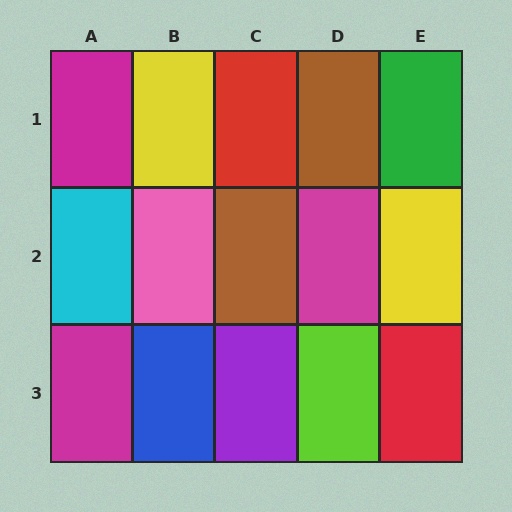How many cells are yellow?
2 cells are yellow.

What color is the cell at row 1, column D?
Brown.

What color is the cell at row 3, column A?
Magenta.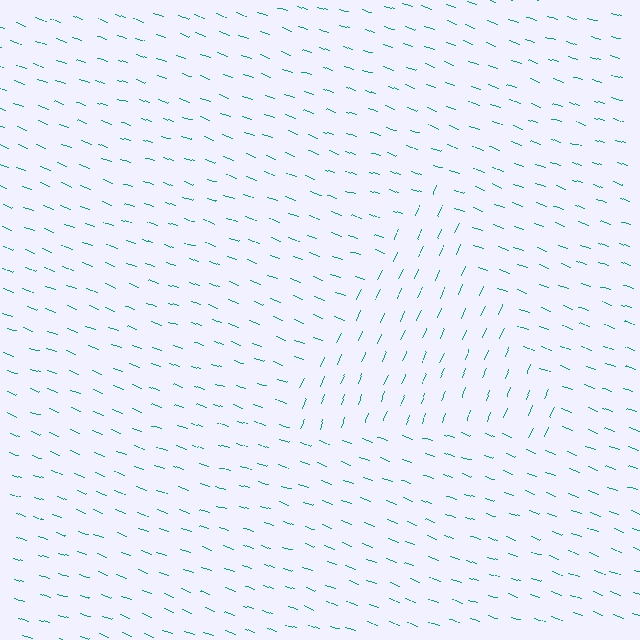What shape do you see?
I see a triangle.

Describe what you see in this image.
The image is filled with small teal line segments. A triangle region in the image has lines oriented differently from the surrounding lines, creating a visible texture boundary.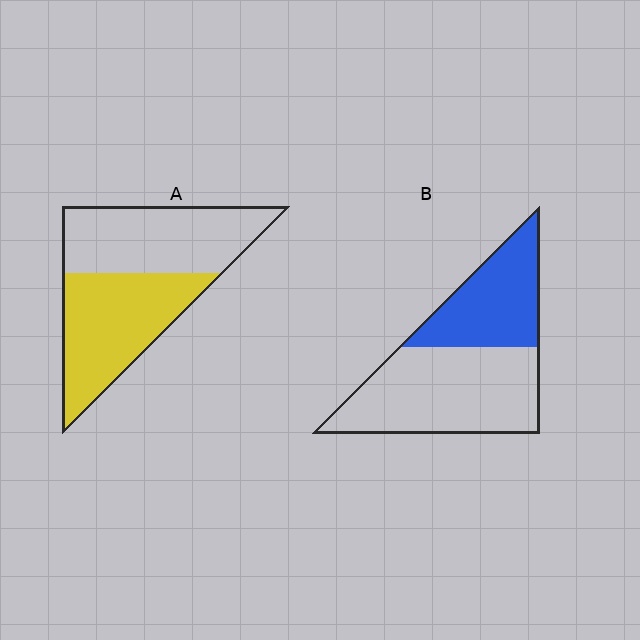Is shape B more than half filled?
No.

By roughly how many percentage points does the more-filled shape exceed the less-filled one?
By roughly 10 percentage points (A over B).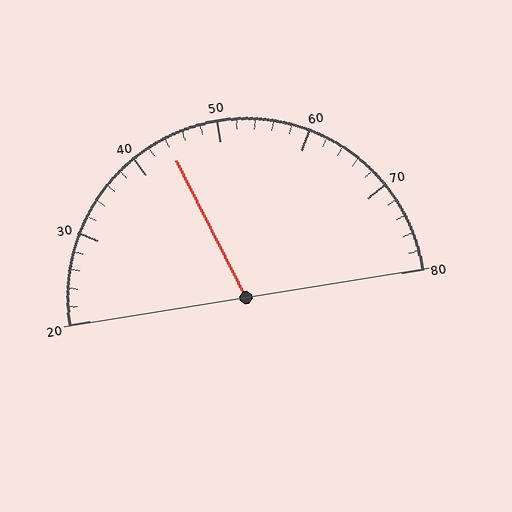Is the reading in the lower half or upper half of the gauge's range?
The reading is in the lower half of the range (20 to 80).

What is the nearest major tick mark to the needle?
The nearest major tick mark is 40.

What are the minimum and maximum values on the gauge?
The gauge ranges from 20 to 80.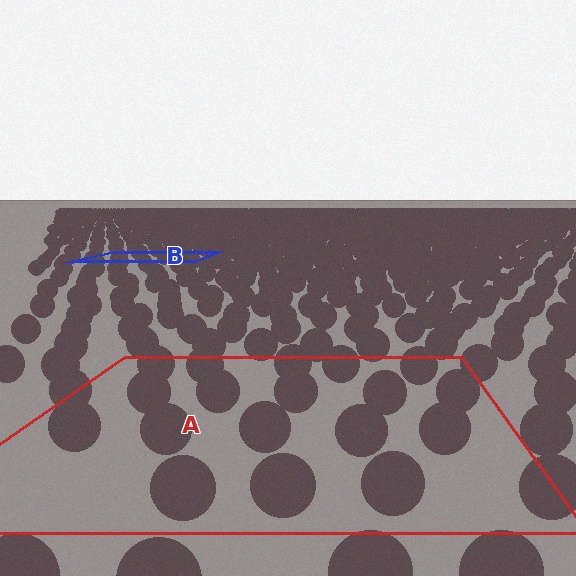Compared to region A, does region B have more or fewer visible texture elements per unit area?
Region B has more texture elements per unit area — they are packed more densely because it is farther away.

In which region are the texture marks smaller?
The texture marks are smaller in region B, because it is farther away.